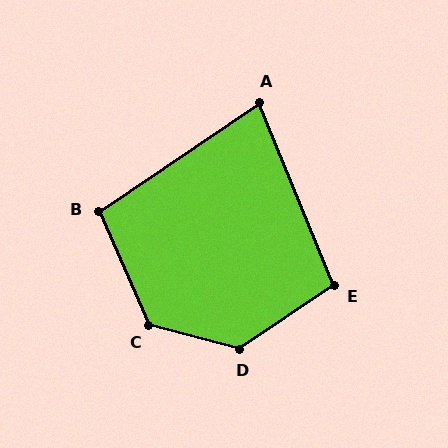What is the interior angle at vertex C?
Approximately 129 degrees (obtuse).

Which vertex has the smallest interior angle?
A, at approximately 78 degrees.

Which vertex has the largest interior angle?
D, at approximately 131 degrees.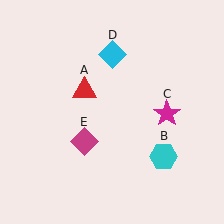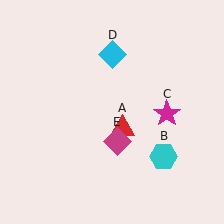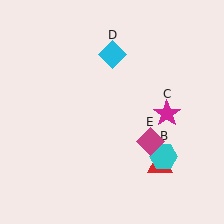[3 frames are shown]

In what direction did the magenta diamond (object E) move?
The magenta diamond (object E) moved right.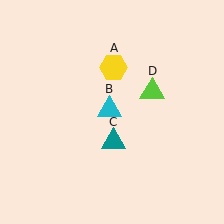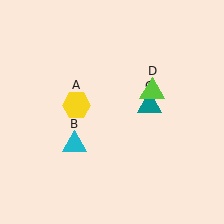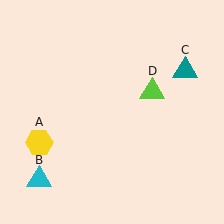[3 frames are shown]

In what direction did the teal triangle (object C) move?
The teal triangle (object C) moved up and to the right.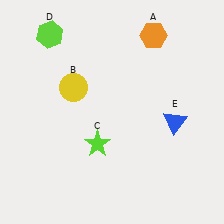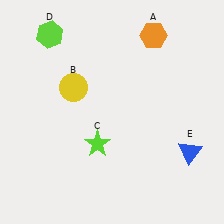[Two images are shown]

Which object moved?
The blue triangle (E) moved down.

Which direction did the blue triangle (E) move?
The blue triangle (E) moved down.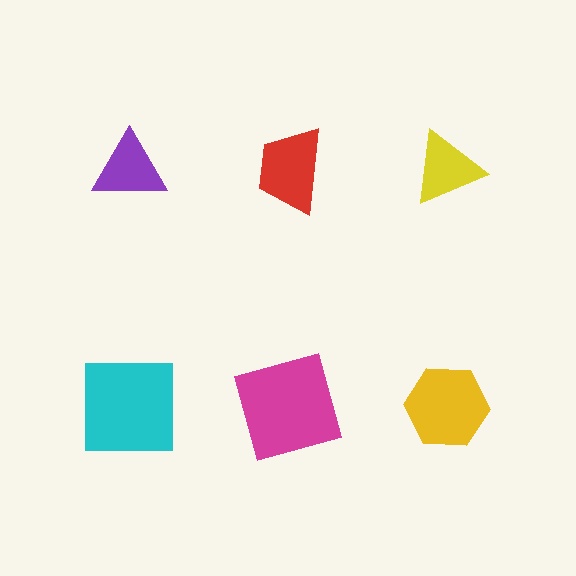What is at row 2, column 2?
A magenta square.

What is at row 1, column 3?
A yellow triangle.